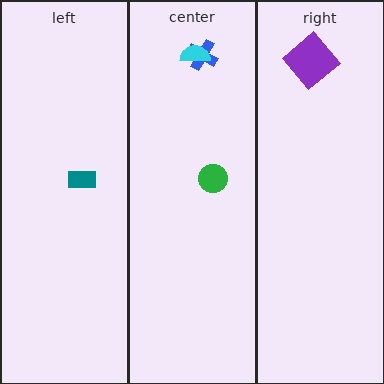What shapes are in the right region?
The purple diamond.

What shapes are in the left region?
The teal rectangle.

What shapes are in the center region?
The green circle, the blue cross, the cyan semicircle.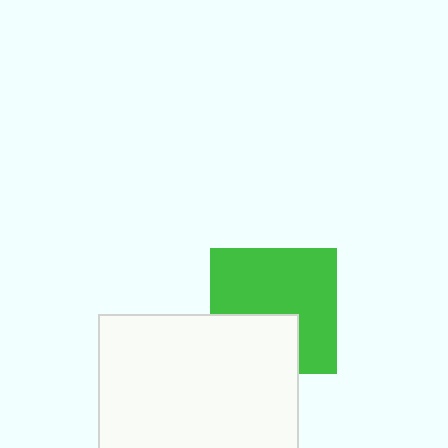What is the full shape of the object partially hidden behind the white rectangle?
The partially hidden object is a green square.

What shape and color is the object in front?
The object in front is a white rectangle.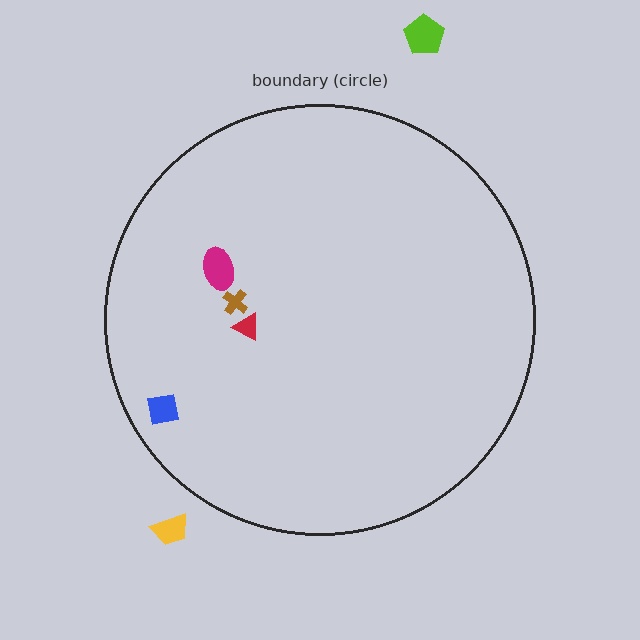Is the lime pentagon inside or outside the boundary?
Outside.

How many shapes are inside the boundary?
4 inside, 2 outside.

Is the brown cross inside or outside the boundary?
Inside.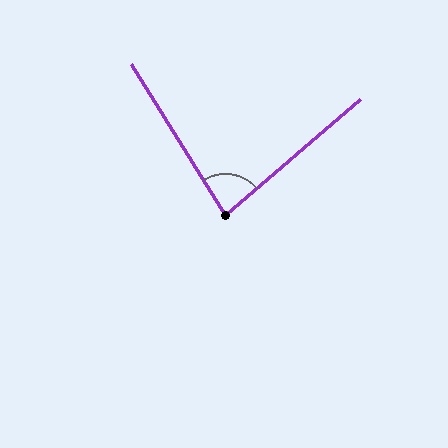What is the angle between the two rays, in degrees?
Approximately 81 degrees.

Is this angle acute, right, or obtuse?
It is acute.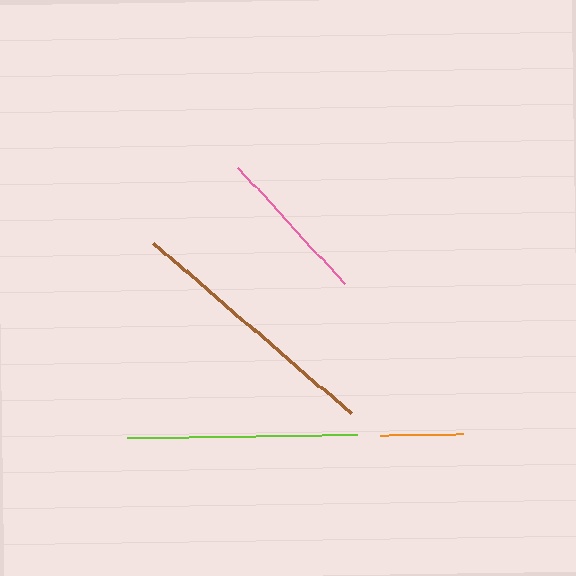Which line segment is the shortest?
The orange line is the shortest at approximately 83 pixels.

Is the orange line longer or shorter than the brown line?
The brown line is longer than the orange line.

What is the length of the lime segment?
The lime segment is approximately 230 pixels long.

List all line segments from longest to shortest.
From longest to shortest: brown, lime, pink, orange.